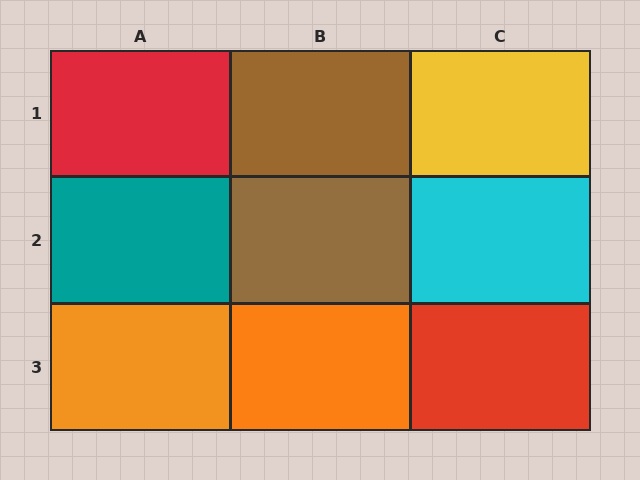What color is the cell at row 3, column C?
Red.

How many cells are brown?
2 cells are brown.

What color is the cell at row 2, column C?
Cyan.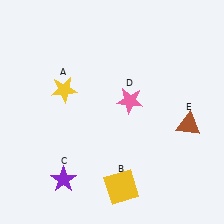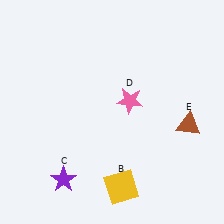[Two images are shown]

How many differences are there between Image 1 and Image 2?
There is 1 difference between the two images.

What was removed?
The yellow star (A) was removed in Image 2.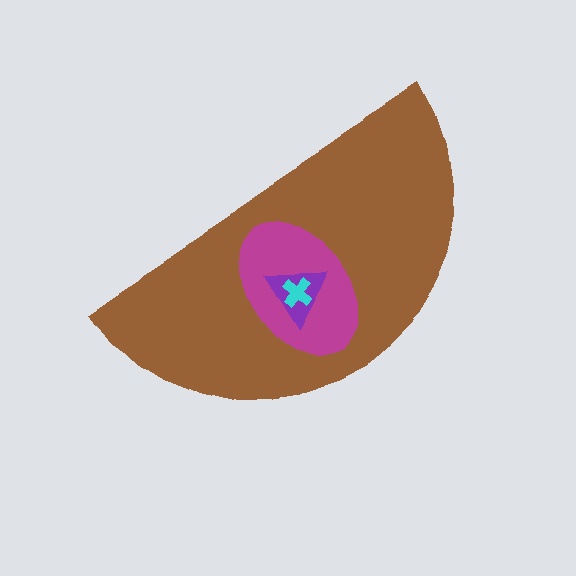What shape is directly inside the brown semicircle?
The magenta ellipse.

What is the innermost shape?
The cyan cross.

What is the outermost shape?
The brown semicircle.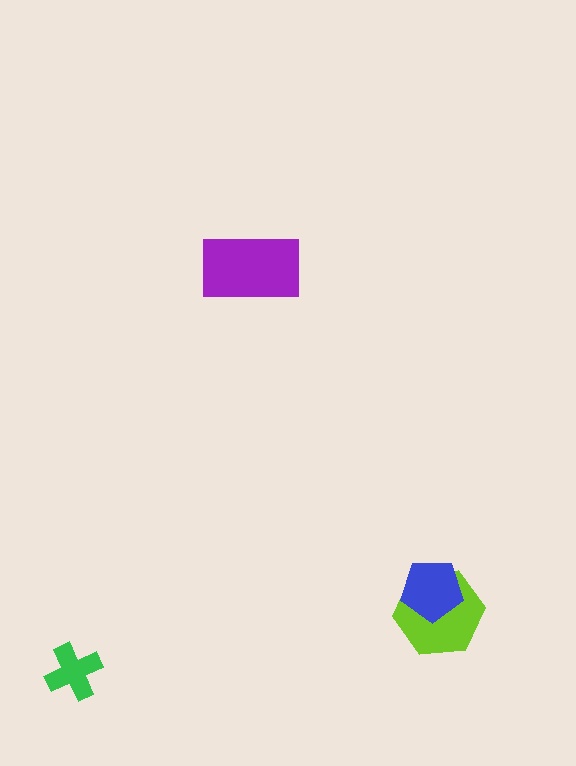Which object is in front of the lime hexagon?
The blue pentagon is in front of the lime hexagon.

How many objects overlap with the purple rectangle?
0 objects overlap with the purple rectangle.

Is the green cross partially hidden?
No, no other shape covers it.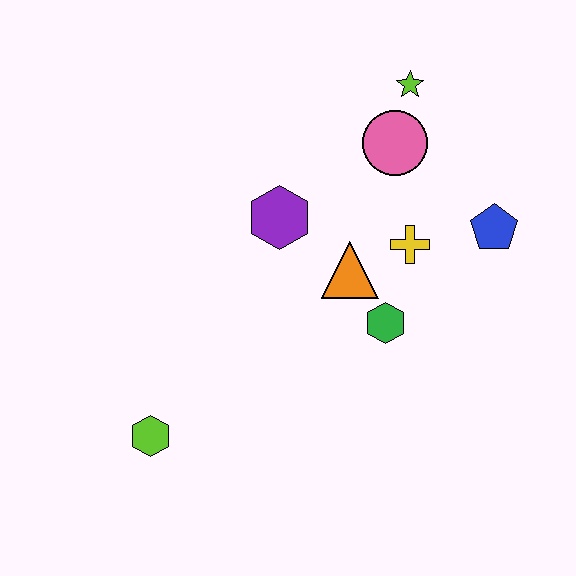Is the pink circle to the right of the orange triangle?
Yes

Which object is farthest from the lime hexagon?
The lime star is farthest from the lime hexagon.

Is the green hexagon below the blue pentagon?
Yes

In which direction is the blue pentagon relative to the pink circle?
The blue pentagon is to the right of the pink circle.